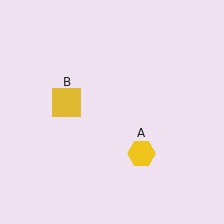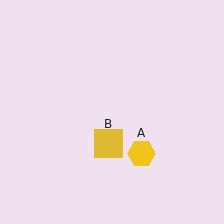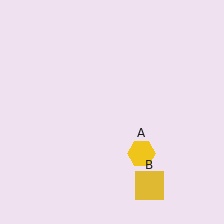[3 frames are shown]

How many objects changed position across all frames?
1 object changed position: yellow square (object B).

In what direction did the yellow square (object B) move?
The yellow square (object B) moved down and to the right.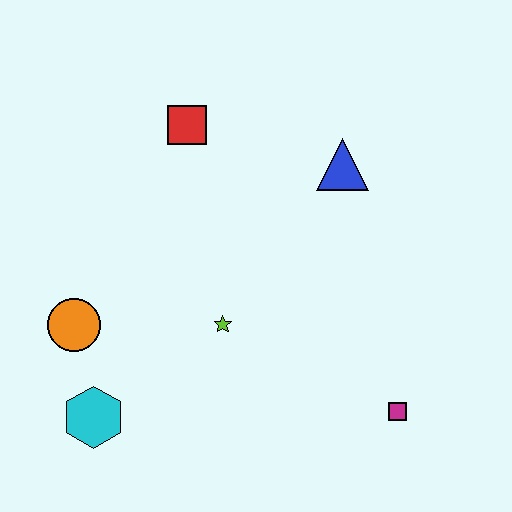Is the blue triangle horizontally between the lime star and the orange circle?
No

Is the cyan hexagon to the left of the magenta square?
Yes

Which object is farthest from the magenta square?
The red square is farthest from the magenta square.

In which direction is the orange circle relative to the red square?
The orange circle is below the red square.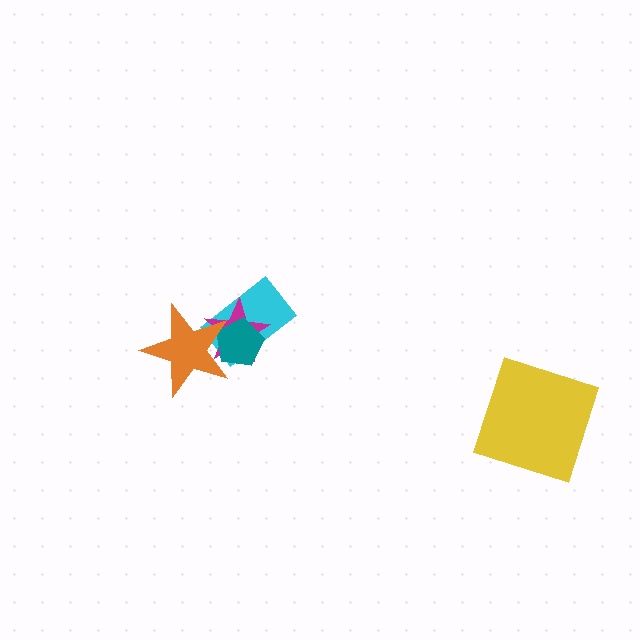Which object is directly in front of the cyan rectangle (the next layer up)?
The magenta star is directly in front of the cyan rectangle.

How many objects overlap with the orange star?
3 objects overlap with the orange star.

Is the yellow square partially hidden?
No, no other shape covers it.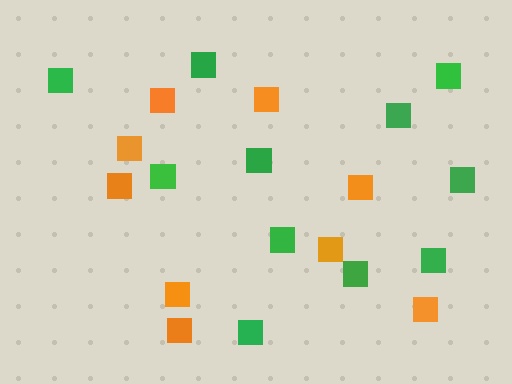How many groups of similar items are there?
There are 2 groups: one group of green squares (11) and one group of orange squares (9).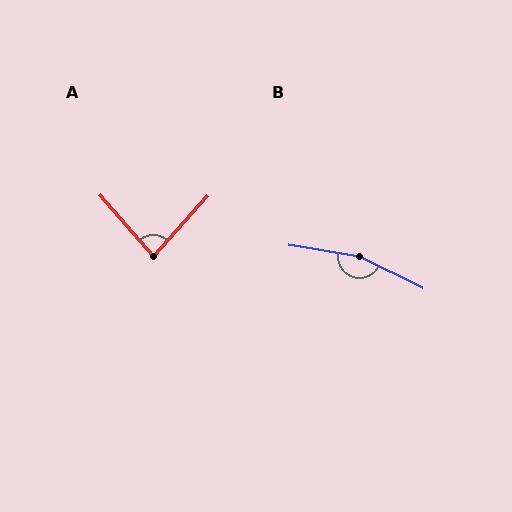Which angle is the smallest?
A, at approximately 83 degrees.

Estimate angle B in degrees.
Approximately 163 degrees.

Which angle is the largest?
B, at approximately 163 degrees.